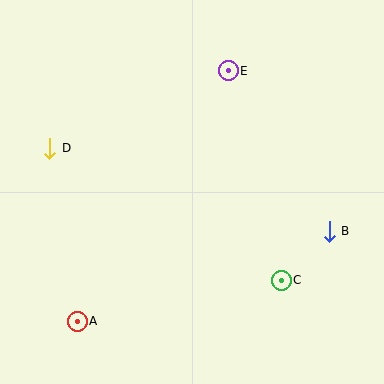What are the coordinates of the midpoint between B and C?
The midpoint between B and C is at (305, 256).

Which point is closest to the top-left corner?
Point D is closest to the top-left corner.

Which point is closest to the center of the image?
Point C at (281, 280) is closest to the center.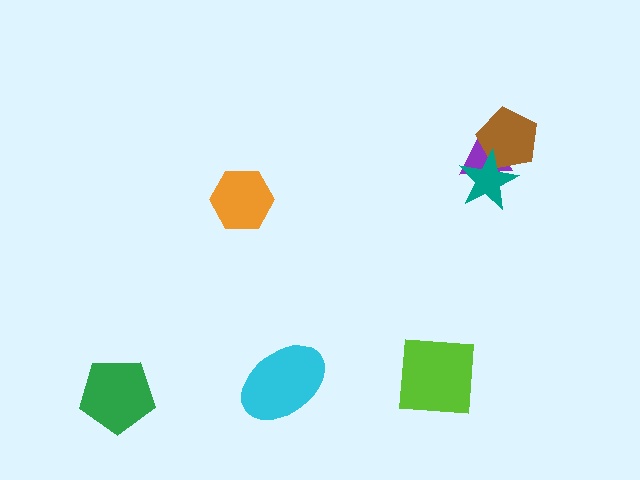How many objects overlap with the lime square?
0 objects overlap with the lime square.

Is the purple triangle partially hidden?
Yes, it is partially covered by another shape.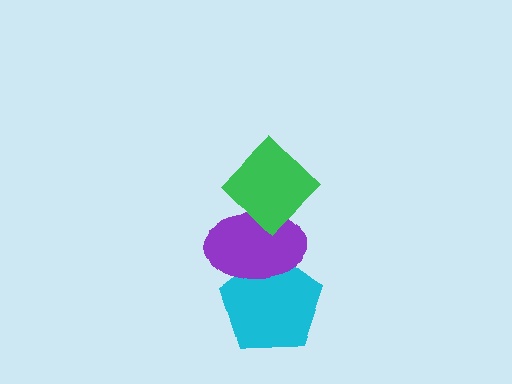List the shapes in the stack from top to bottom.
From top to bottom: the green diamond, the purple ellipse, the cyan pentagon.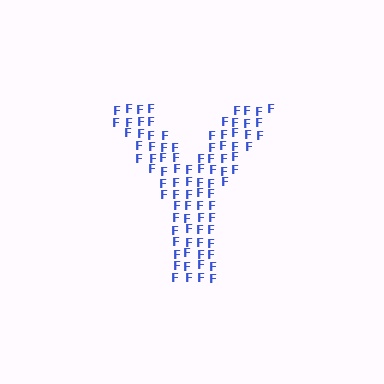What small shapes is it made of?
It is made of small letter F's.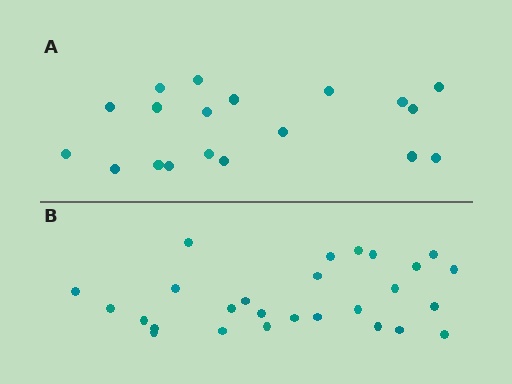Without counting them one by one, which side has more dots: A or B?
Region B (the bottom region) has more dots.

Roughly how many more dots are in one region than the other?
Region B has roughly 8 or so more dots than region A.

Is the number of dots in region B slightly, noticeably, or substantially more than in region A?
Region B has noticeably more, but not dramatically so. The ratio is roughly 1.4 to 1.